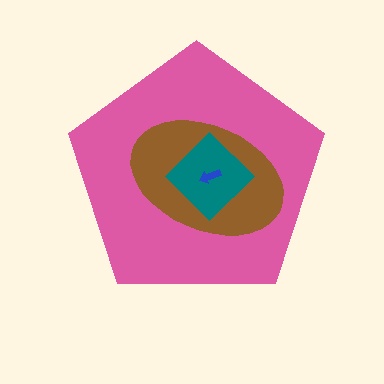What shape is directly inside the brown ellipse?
The teal diamond.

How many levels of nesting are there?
4.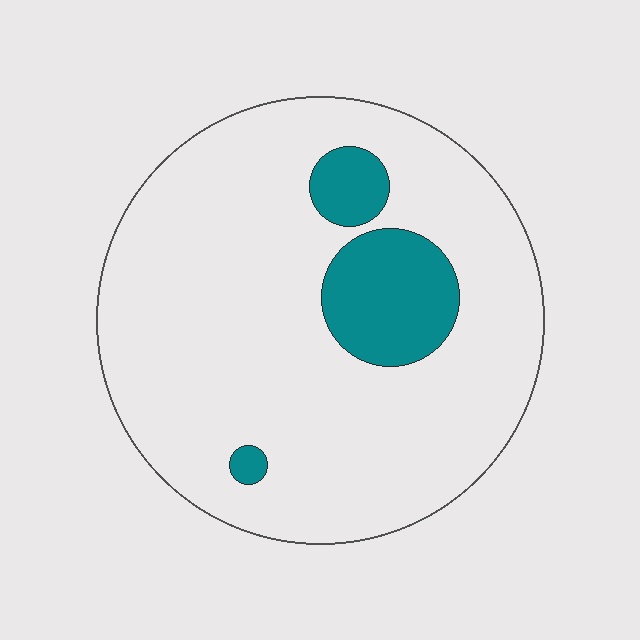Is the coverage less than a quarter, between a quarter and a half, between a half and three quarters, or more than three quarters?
Less than a quarter.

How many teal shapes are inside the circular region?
3.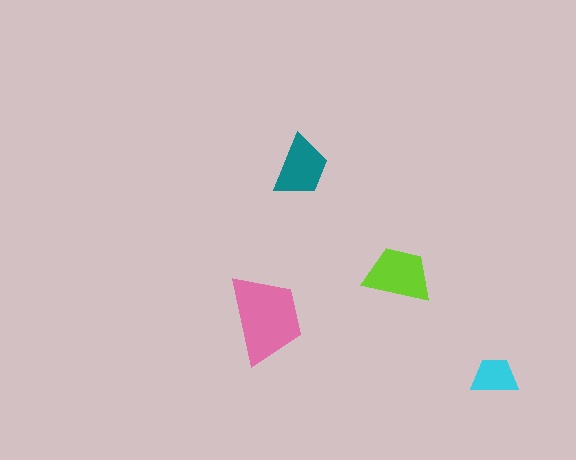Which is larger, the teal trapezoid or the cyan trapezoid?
The teal one.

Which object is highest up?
The teal trapezoid is topmost.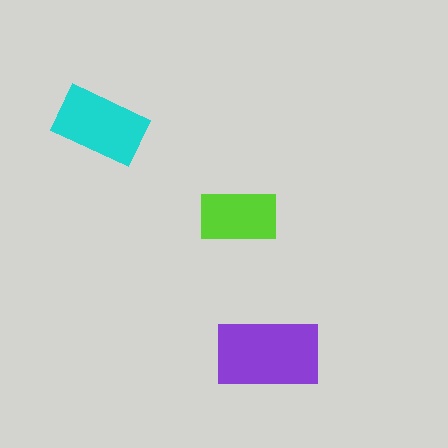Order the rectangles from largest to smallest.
the purple one, the cyan one, the lime one.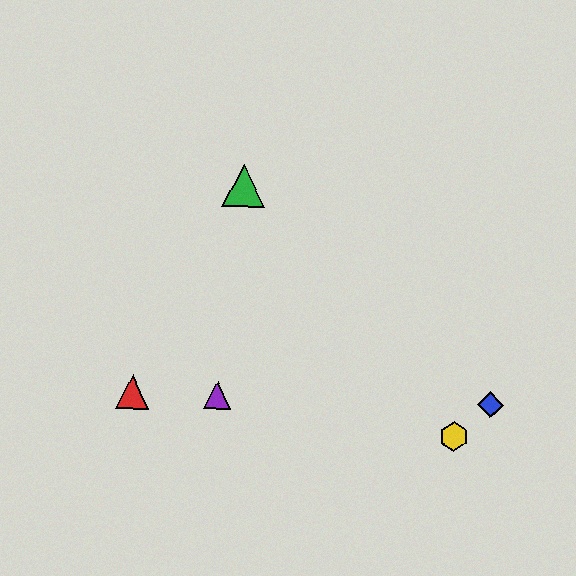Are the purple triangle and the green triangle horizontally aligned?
No, the purple triangle is at y≈395 and the green triangle is at y≈186.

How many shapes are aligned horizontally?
3 shapes (the red triangle, the blue diamond, the purple triangle) are aligned horizontally.